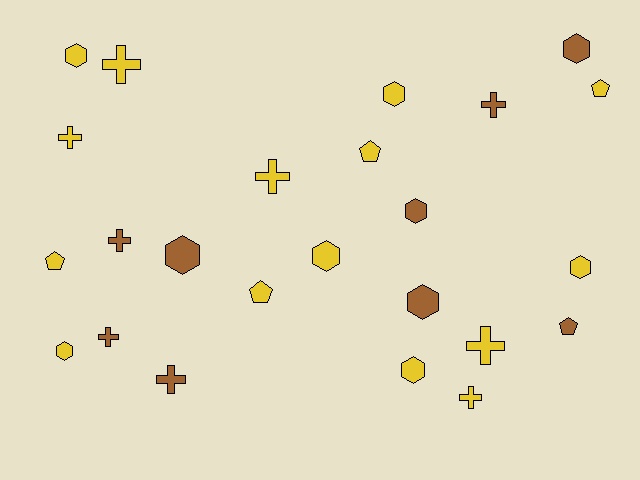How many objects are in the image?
There are 24 objects.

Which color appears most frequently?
Yellow, with 15 objects.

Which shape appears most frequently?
Hexagon, with 10 objects.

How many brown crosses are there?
There are 4 brown crosses.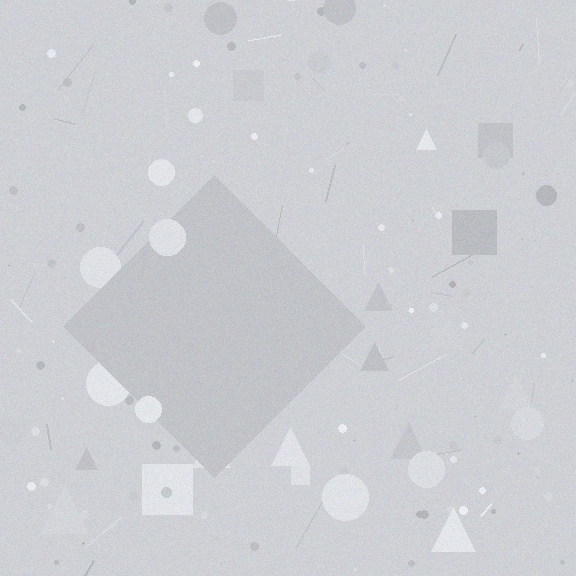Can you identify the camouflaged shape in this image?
The camouflaged shape is a diamond.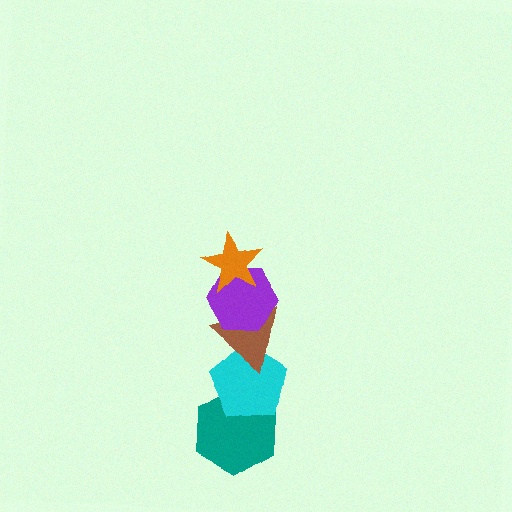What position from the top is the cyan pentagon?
The cyan pentagon is 4th from the top.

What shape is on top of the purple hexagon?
The orange star is on top of the purple hexagon.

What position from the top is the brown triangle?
The brown triangle is 3rd from the top.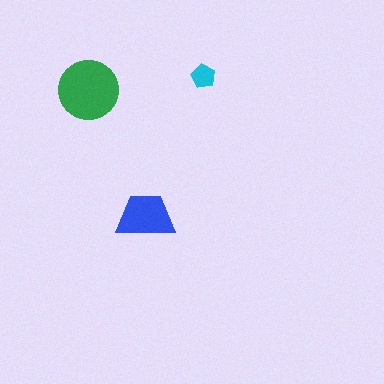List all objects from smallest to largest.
The cyan pentagon, the blue trapezoid, the green circle.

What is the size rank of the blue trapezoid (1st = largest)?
2nd.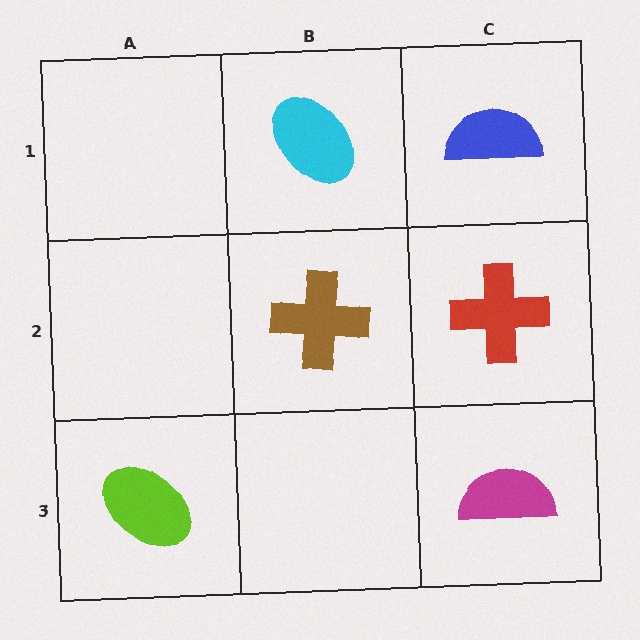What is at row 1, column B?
A cyan ellipse.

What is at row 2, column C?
A red cross.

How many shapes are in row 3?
2 shapes.